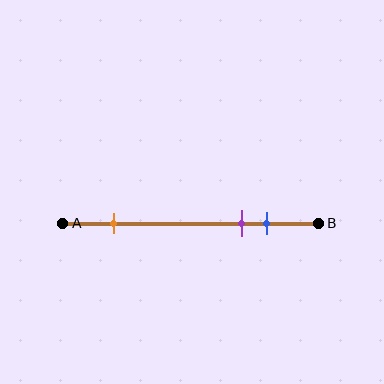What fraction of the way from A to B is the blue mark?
The blue mark is approximately 80% (0.8) of the way from A to B.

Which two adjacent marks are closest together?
The purple and blue marks are the closest adjacent pair.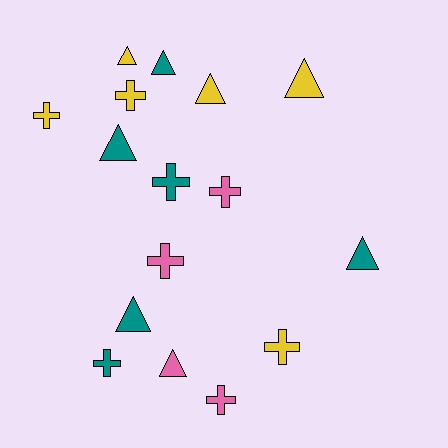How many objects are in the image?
There are 16 objects.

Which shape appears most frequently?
Cross, with 8 objects.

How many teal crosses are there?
There are 2 teal crosses.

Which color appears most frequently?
Yellow, with 6 objects.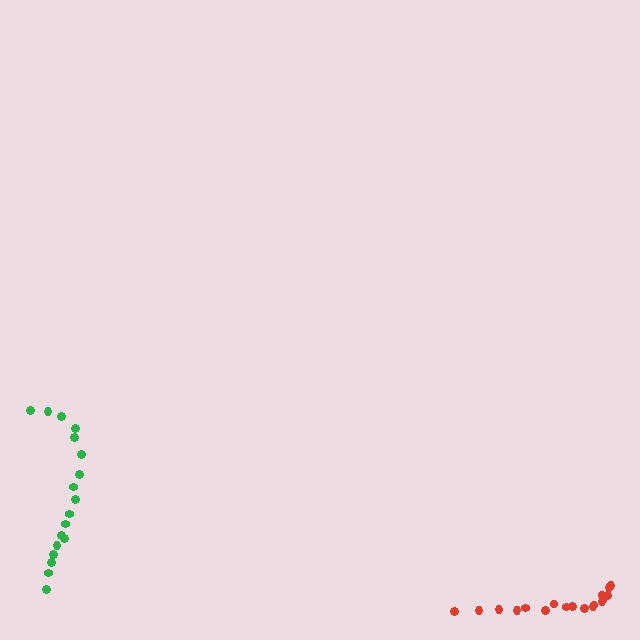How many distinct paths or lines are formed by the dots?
There are 2 distinct paths.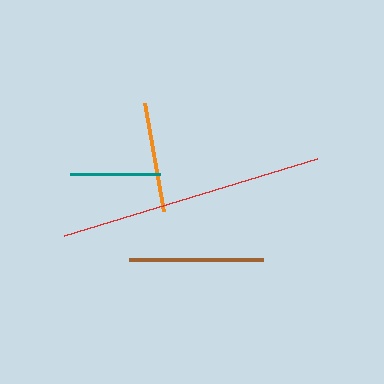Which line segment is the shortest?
The teal line is the shortest at approximately 90 pixels.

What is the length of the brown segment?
The brown segment is approximately 134 pixels long.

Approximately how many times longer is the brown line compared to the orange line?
The brown line is approximately 1.2 times the length of the orange line.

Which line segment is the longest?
The red line is the longest at approximately 265 pixels.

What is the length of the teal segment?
The teal segment is approximately 90 pixels long.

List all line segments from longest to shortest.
From longest to shortest: red, brown, orange, teal.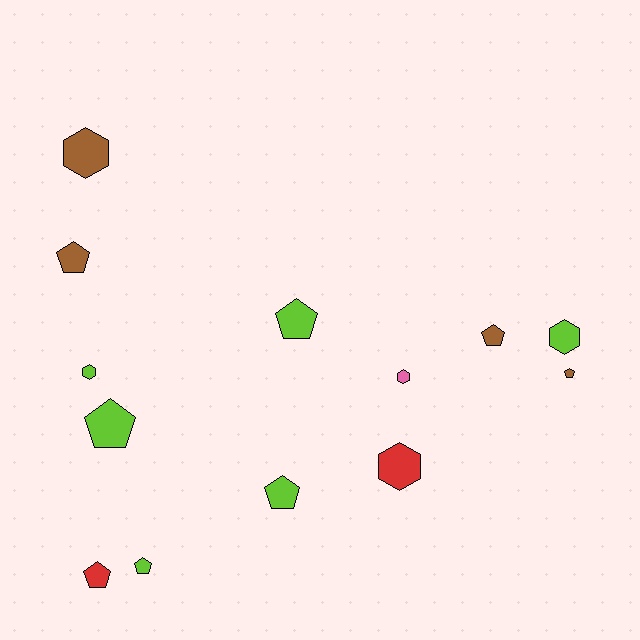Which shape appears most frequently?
Pentagon, with 8 objects.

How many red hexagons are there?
There is 1 red hexagon.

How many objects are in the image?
There are 13 objects.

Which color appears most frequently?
Lime, with 6 objects.